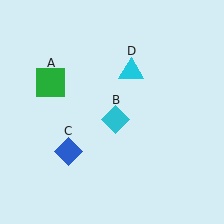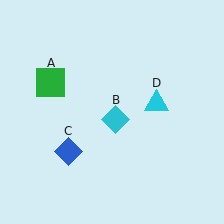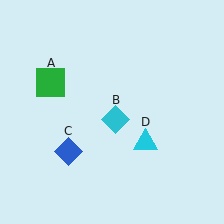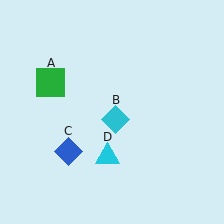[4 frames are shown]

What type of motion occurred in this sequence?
The cyan triangle (object D) rotated clockwise around the center of the scene.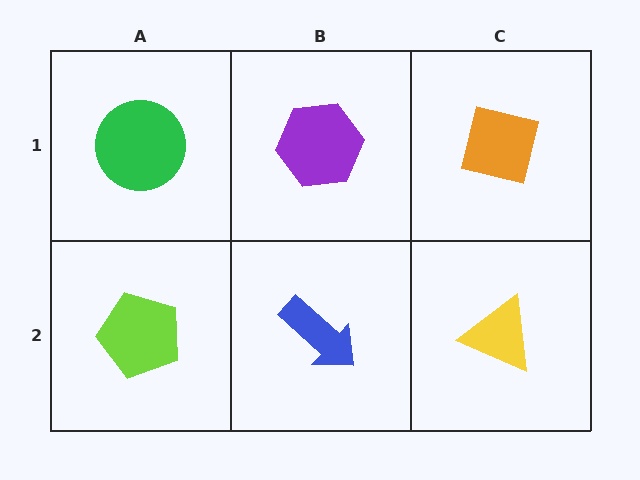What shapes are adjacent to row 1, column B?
A blue arrow (row 2, column B), a green circle (row 1, column A), an orange square (row 1, column C).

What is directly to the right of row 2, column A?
A blue arrow.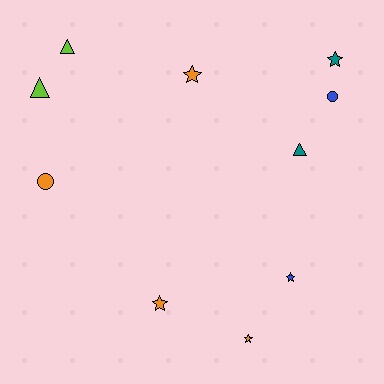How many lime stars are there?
There are no lime stars.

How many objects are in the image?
There are 10 objects.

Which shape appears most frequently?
Star, with 5 objects.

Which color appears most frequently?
Orange, with 4 objects.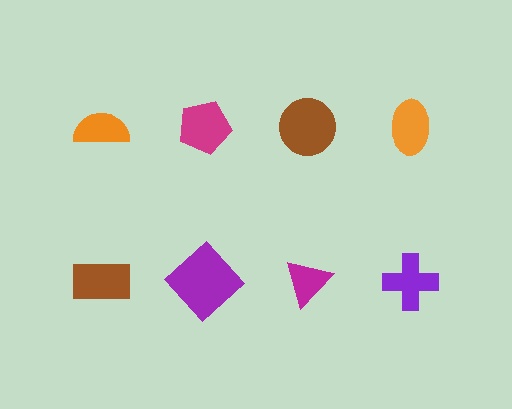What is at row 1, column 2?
A magenta pentagon.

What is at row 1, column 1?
An orange semicircle.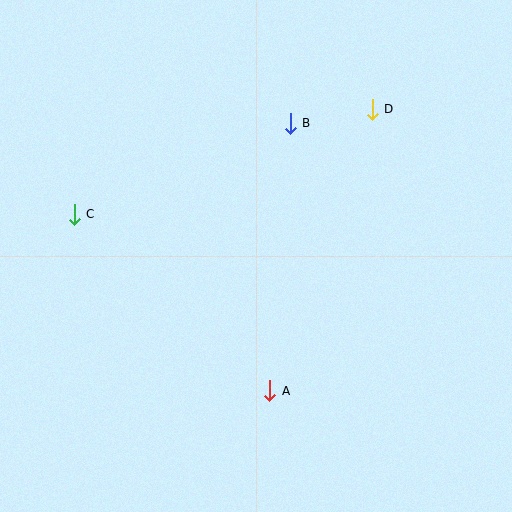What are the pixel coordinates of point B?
Point B is at (290, 123).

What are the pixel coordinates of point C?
Point C is at (74, 214).